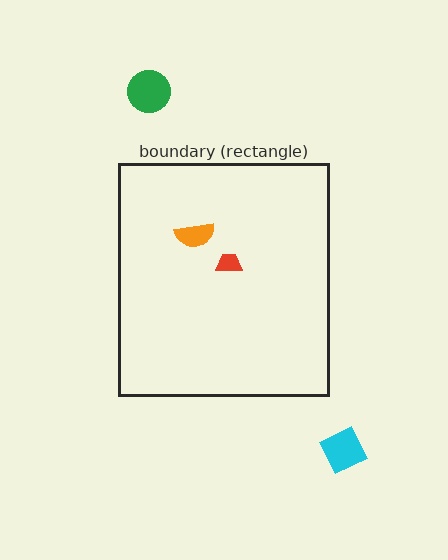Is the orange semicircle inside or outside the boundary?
Inside.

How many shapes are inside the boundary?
2 inside, 2 outside.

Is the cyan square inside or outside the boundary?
Outside.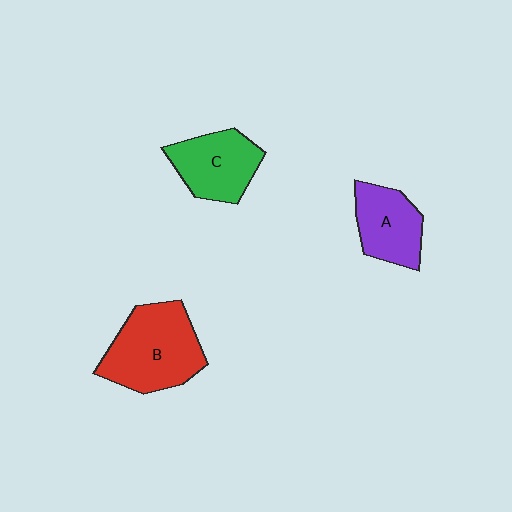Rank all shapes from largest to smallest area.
From largest to smallest: B (red), C (green), A (purple).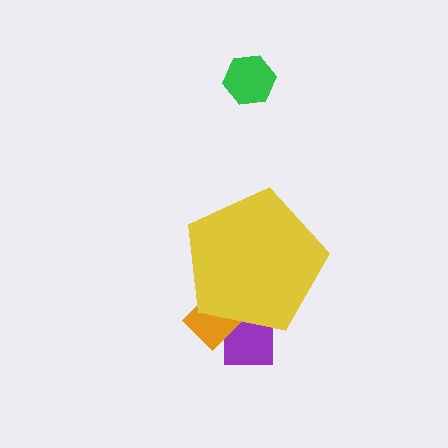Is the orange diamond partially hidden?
Yes, the orange diamond is partially hidden behind the yellow pentagon.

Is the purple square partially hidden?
Yes, the purple square is partially hidden behind the yellow pentagon.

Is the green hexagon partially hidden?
No, the green hexagon is fully visible.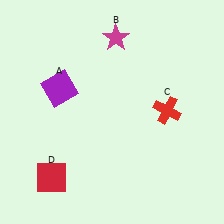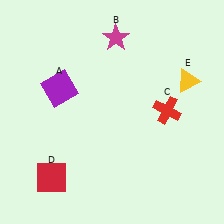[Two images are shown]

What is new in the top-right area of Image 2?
A yellow triangle (E) was added in the top-right area of Image 2.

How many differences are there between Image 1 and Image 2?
There is 1 difference between the two images.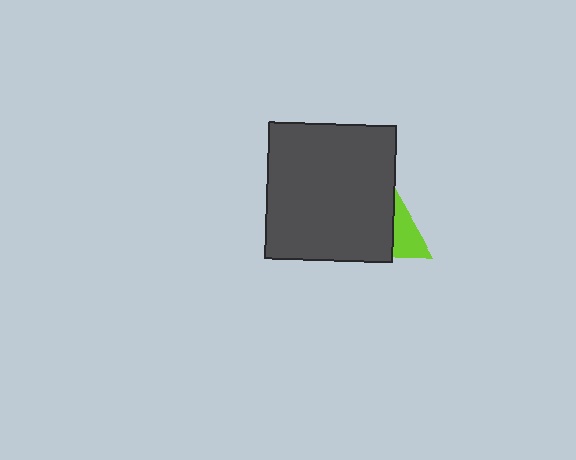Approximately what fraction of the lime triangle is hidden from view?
Roughly 69% of the lime triangle is hidden behind the dark gray rectangle.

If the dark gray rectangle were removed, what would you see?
You would see the complete lime triangle.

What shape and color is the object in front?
The object in front is a dark gray rectangle.